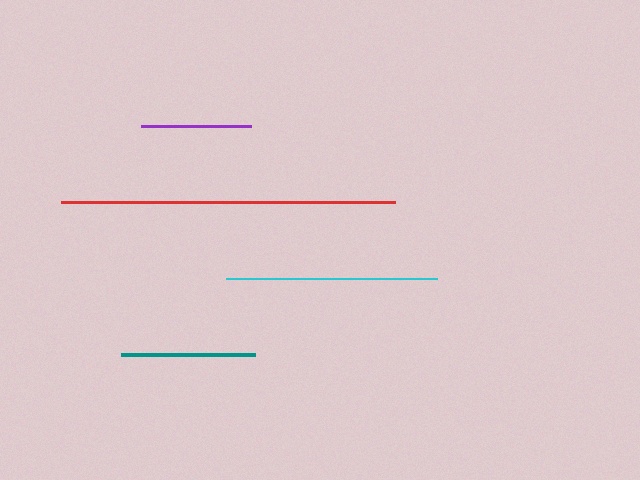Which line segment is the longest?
The red line is the longest at approximately 334 pixels.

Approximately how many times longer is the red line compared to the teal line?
The red line is approximately 2.5 times the length of the teal line.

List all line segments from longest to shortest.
From longest to shortest: red, cyan, teal, purple.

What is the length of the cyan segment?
The cyan segment is approximately 211 pixels long.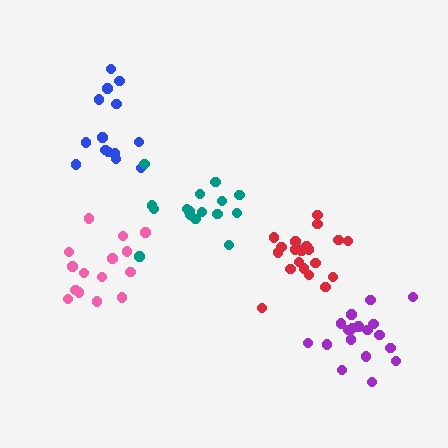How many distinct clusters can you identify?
There are 5 distinct clusters.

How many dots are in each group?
Group 1: 14 dots, Group 2: 18 dots, Group 3: 16 dots, Group 4: 20 dots, Group 5: 15 dots (83 total).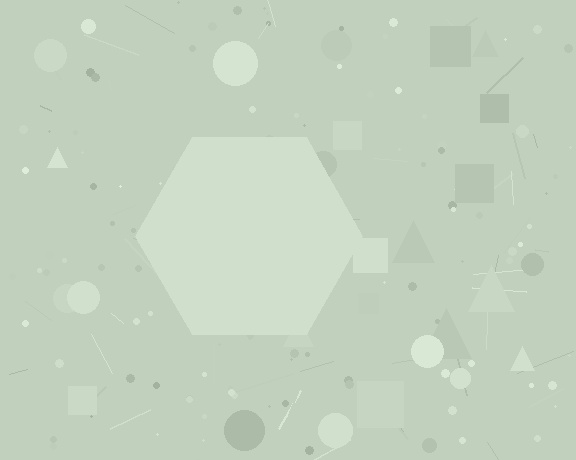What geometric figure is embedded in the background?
A hexagon is embedded in the background.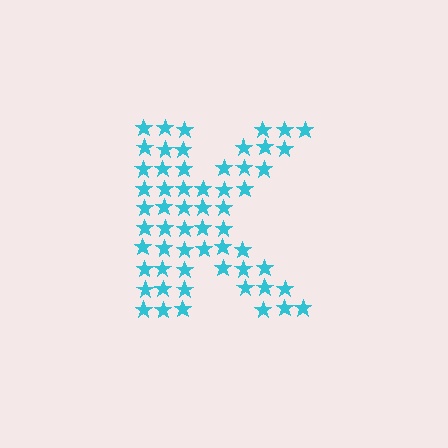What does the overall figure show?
The overall figure shows the letter K.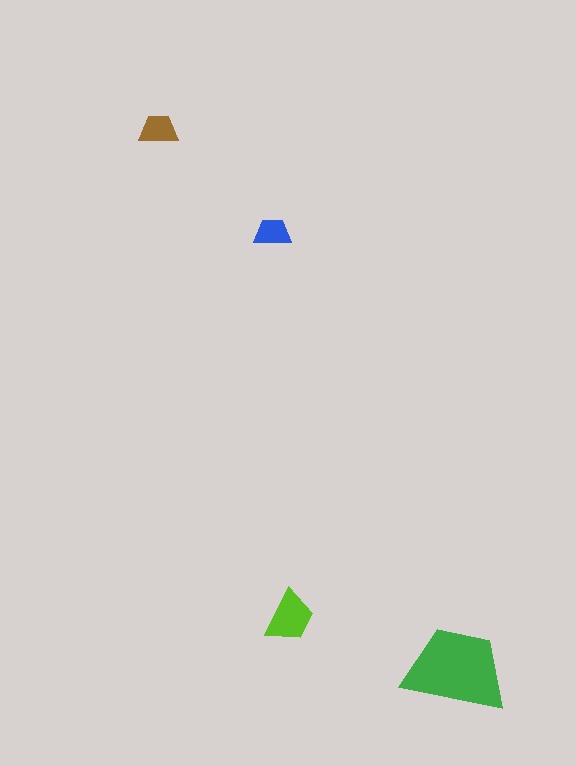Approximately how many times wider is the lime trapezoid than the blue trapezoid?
About 1.5 times wider.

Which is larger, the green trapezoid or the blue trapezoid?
The green one.